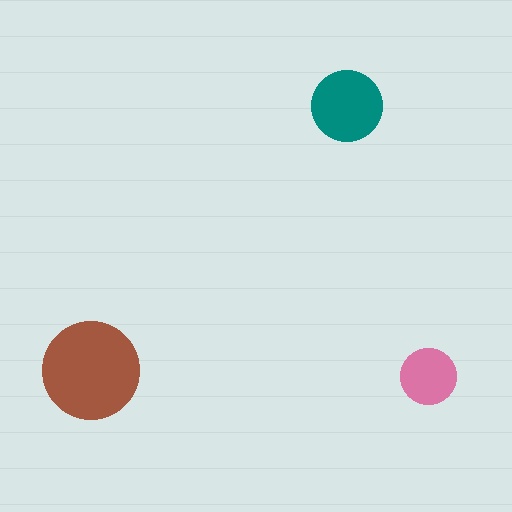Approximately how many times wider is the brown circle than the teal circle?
About 1.5 times wider.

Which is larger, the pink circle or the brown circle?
The brown one.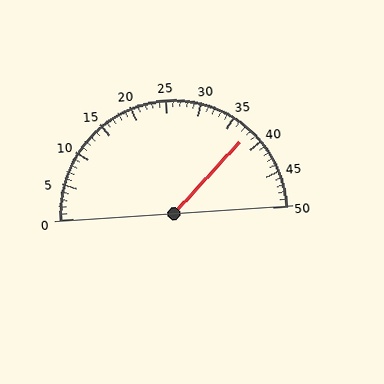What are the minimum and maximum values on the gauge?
The gauge ranges from 0 to 50.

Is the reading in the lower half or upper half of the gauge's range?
The reading is in the upper half of the range (0 to 50).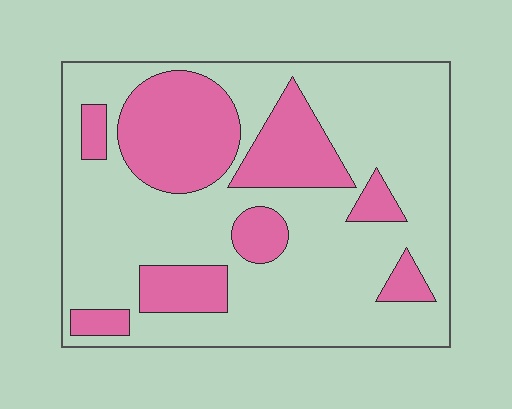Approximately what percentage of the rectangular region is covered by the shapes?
Approximately 30%.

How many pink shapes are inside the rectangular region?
8.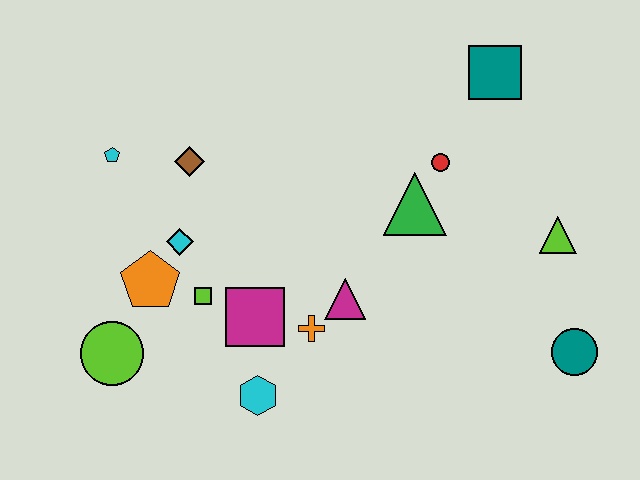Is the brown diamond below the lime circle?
No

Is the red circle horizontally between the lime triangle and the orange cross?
Yes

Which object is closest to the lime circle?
The orange pentagon is closest to the lime circle.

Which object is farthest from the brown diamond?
The teal circle is farthest from the brown diamond.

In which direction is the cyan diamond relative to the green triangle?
The cyan diamond is to the left of the green triangle.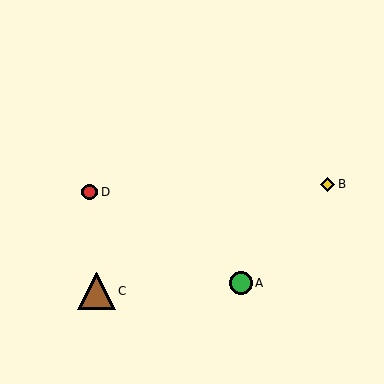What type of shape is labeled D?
Shape D is a red circle.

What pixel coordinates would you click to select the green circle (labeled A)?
Click at (241, 283) to select the green circle A.